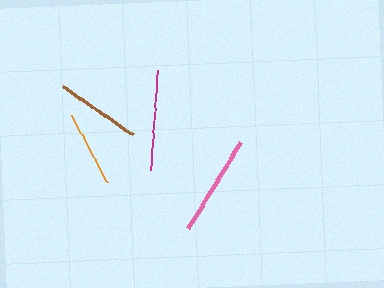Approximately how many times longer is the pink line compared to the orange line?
The pink line is approximately 1.3 times the length of the orange line.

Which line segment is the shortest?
The orange line is the shortest at approximately 76 pixels.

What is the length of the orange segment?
The orange segment is approximately 76 pixels long.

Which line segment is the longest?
The pink line is the longest at approximately 101 pixels.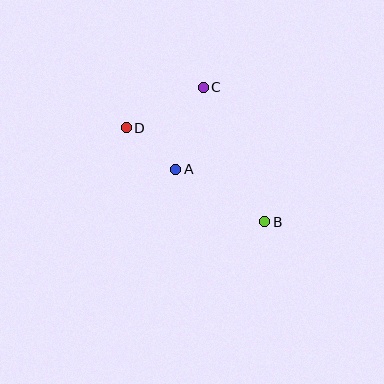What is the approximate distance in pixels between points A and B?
The distance between A and B is approximately 103 pixels.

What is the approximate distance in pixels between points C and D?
The distance between C and D is approximately 87 pixels.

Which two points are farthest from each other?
Points B and D are farthest from each other.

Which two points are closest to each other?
Points A and D are closest to each other.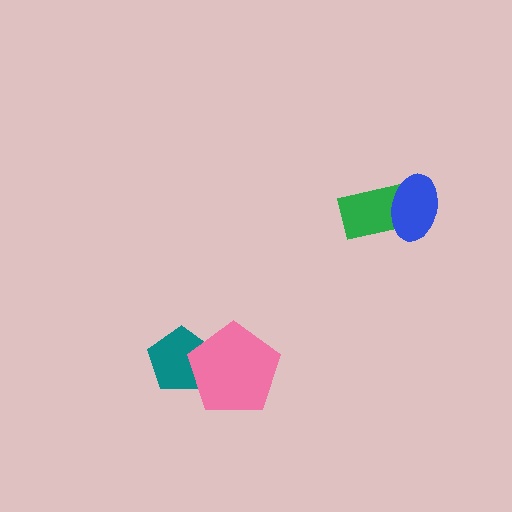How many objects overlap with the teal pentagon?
1 object overlaps with the teal pentagon.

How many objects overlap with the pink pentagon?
1 object overlaps with the pink pentagon.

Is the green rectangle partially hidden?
Yes, it is partially covered by another shape.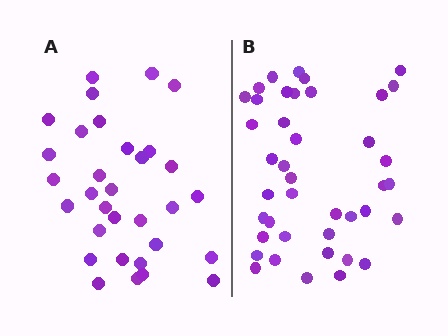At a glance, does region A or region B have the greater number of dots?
Region B (the right region) has more dots.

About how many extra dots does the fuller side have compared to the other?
Region B has roughly 8 or so more dots than region A.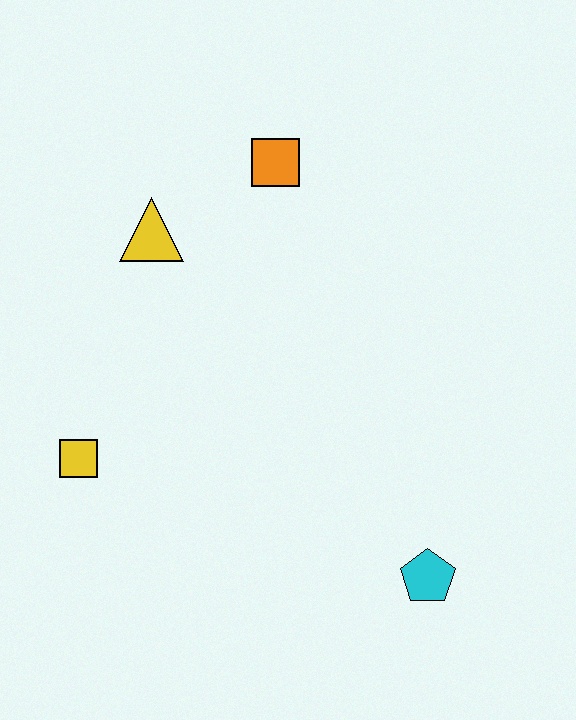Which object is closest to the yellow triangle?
The orange square is closest to the yellow triangle.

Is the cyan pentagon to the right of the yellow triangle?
Yes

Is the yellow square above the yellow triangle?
No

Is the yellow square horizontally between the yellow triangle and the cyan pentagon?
No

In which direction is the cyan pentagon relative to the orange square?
The cyan pentagon is below the orange square.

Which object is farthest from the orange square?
The cyan pentagon is farthest from the orange square.